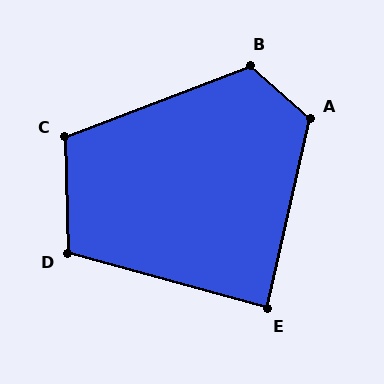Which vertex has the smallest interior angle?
E, at approximately 87 degrees.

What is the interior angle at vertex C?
Approximately 110 degrees (obtuse).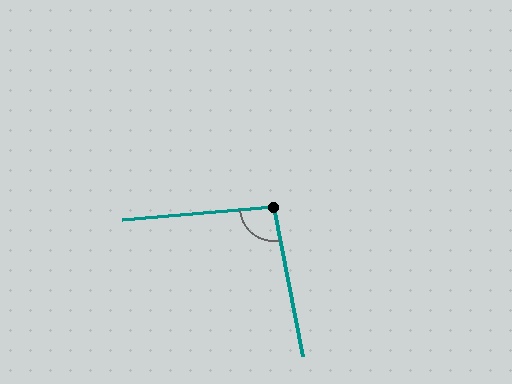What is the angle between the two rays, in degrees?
Approximately 96 degrees.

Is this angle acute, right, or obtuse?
It is obtuse.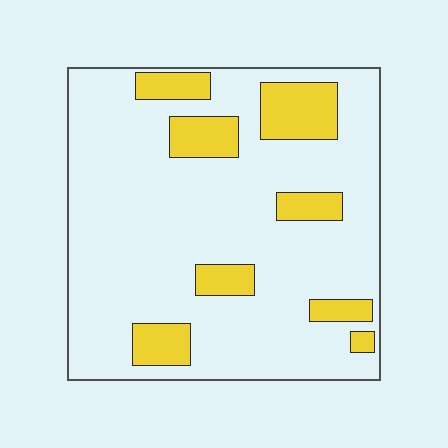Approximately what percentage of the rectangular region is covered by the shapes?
Approximately 20%.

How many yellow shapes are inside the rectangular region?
8.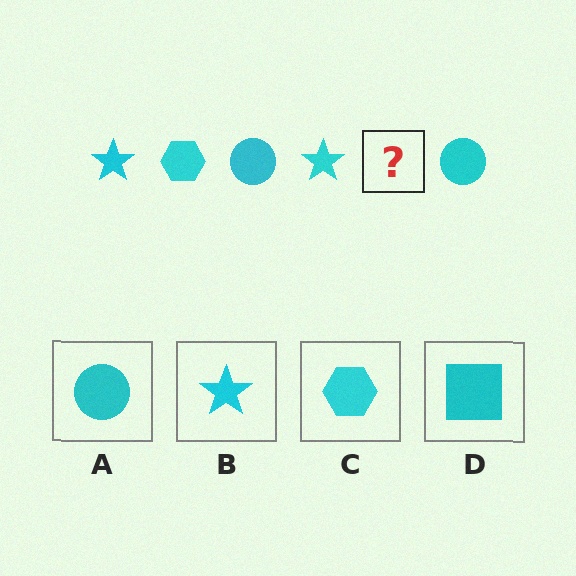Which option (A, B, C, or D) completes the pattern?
C.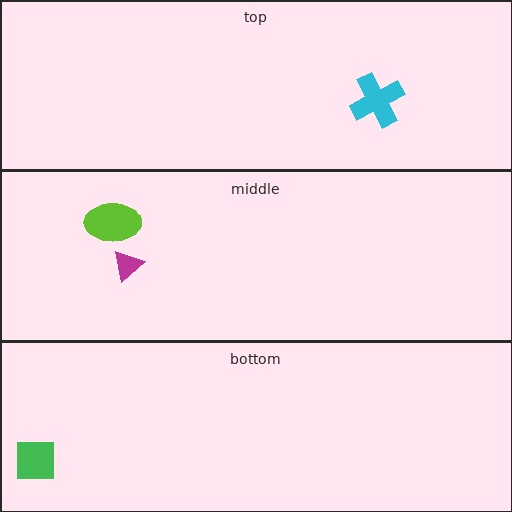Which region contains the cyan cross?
The top region.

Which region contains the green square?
The bottom region.